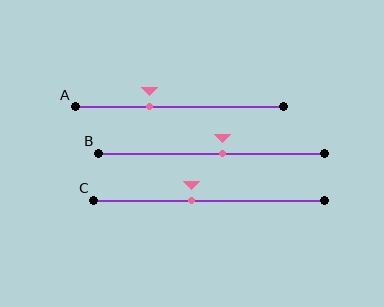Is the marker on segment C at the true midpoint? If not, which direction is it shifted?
No, the marker on segment C is shifted to the left by about 8% of the segment length.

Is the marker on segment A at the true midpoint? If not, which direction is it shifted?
No, the marker on segment A is shifted to the left by about 14% of the segment length.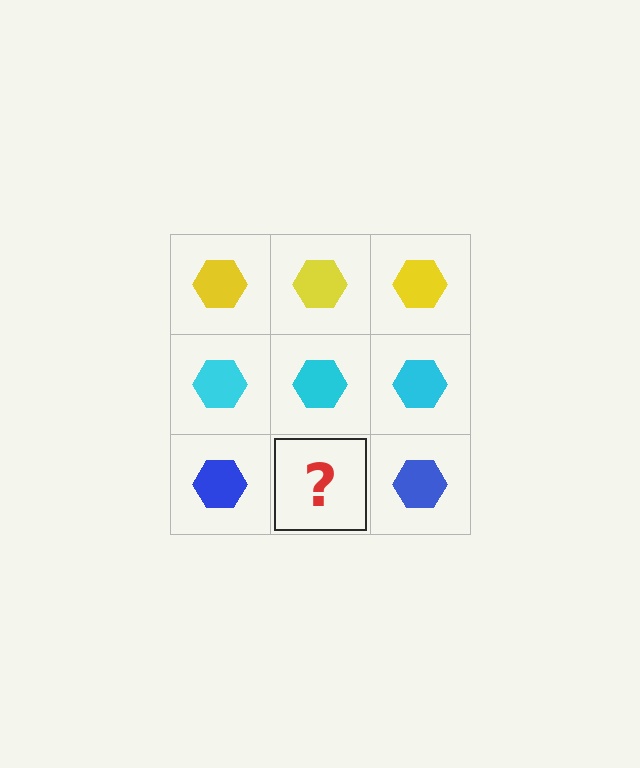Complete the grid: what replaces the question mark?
The question mark should be replaced with a blue hexagon.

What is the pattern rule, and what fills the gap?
The rule is that each row has a consistent color. The gap should be filled with a blue hexagon.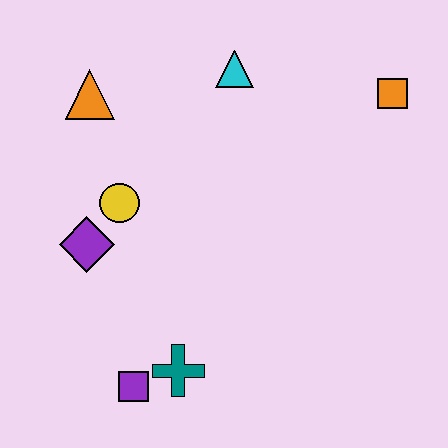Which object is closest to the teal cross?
The purple square is closest to the teal cross.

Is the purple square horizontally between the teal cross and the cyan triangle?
No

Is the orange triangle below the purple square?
No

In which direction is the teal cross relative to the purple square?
The teal cross is to the right of the purple square.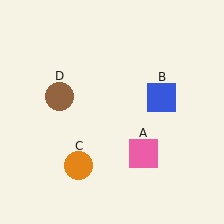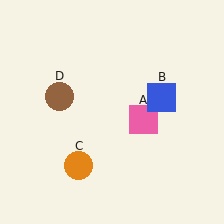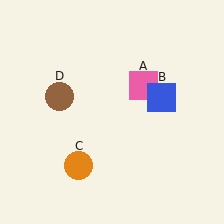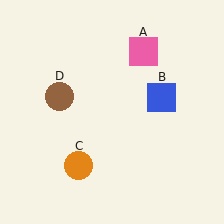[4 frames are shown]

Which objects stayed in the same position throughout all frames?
Blue square (object B) and orange circle (object C) and brown circle (object D) remained stationary.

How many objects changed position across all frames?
1 object changed position: pink square (object A).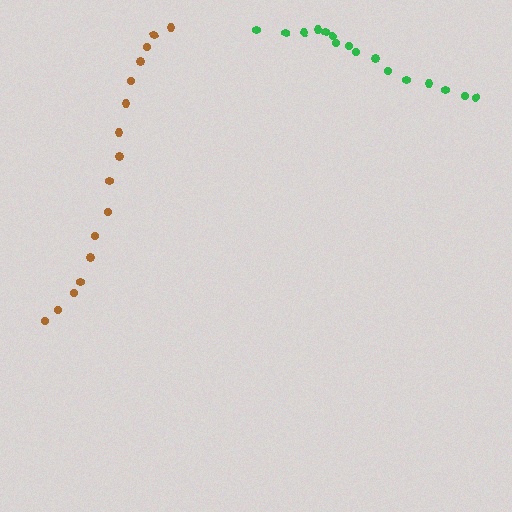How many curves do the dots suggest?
There are 2 distinct paths.